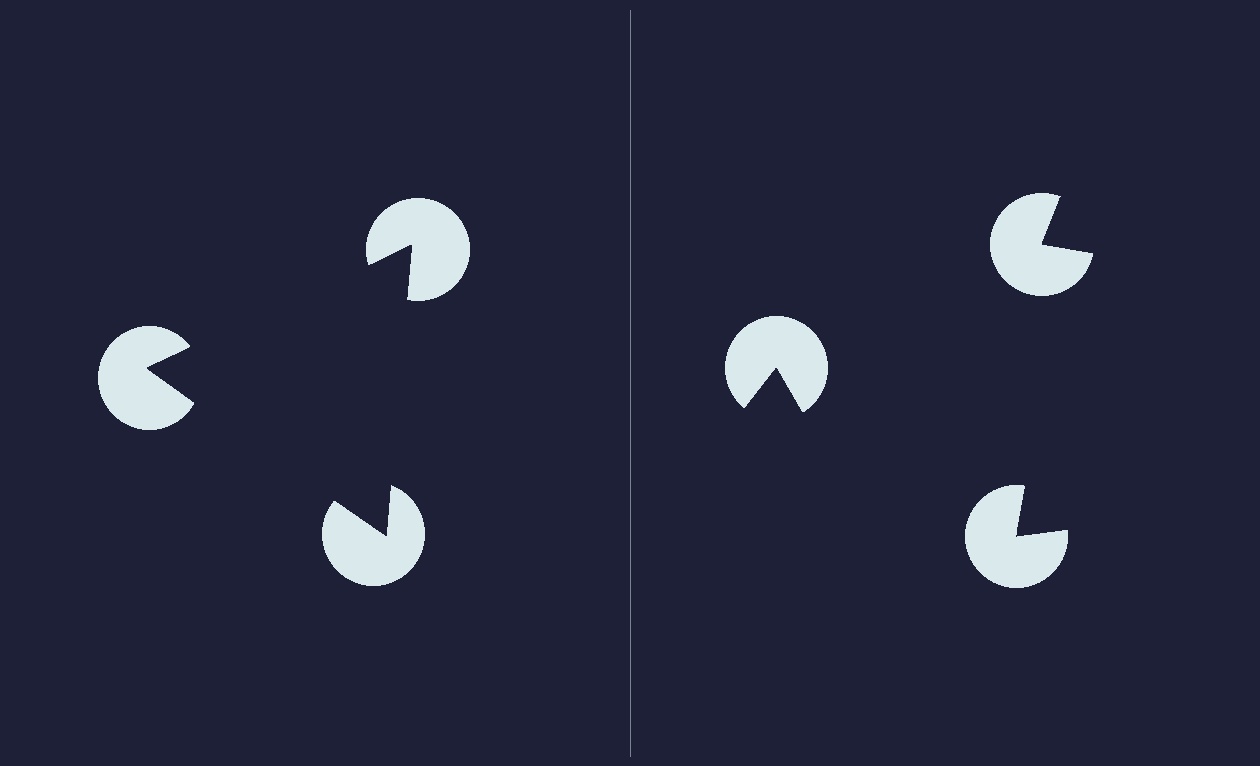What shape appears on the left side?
An illusory triangle.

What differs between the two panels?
The pac-man discs are positioned identically on both sides; only the wedge orientations differ. On the left they align to a triangle; on the right they are misaligned.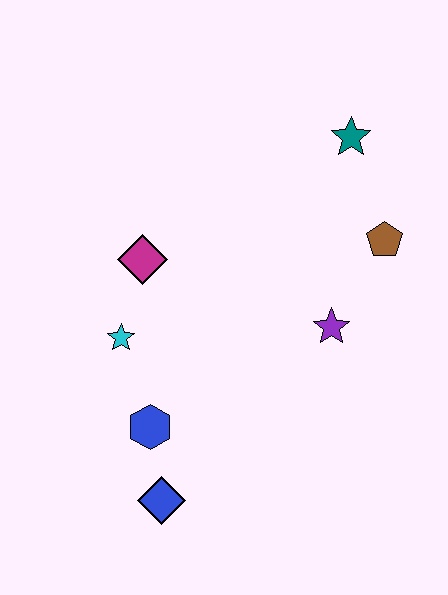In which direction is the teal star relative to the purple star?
The teal star is above the purple star.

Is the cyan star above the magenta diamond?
No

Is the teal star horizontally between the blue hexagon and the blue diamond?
No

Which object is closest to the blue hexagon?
The blue diamond is closest to the blue hexagon.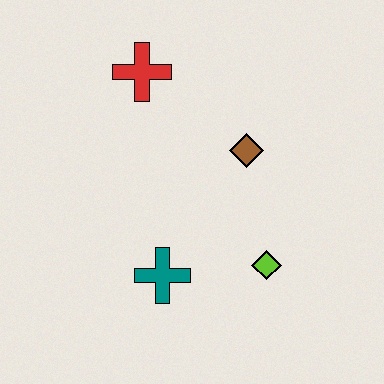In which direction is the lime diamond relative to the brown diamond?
The lime diamond is below the brown diamond.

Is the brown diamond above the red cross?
No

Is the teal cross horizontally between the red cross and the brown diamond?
Yes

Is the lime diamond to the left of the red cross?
No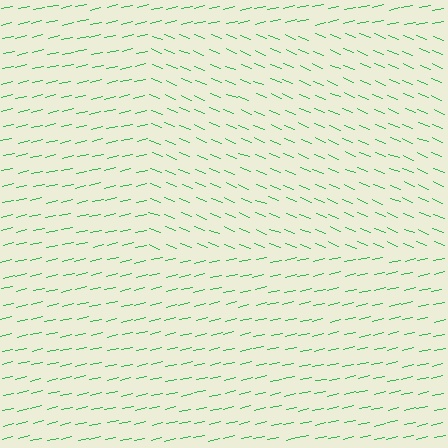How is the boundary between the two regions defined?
The boundary is defined purely by a change in line orientation (approximately 35 degrees difference). All lines are the same color and thickness.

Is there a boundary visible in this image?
Yes, there is a texture boundary formed by a change in line orientation.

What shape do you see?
I see a rectangle.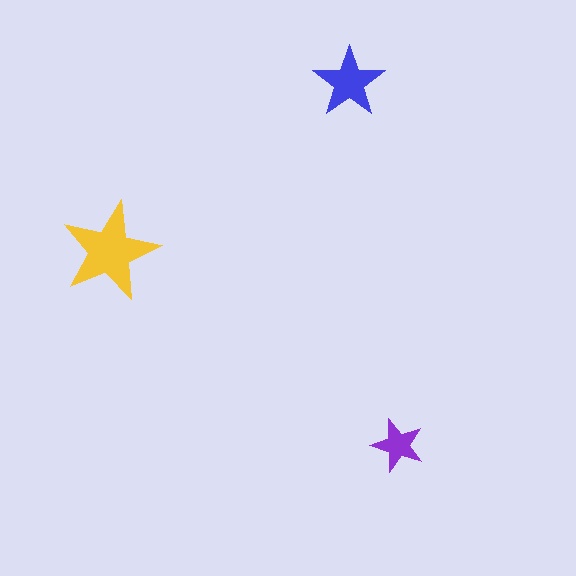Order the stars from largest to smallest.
the yellow one, the blue one, the purple one.